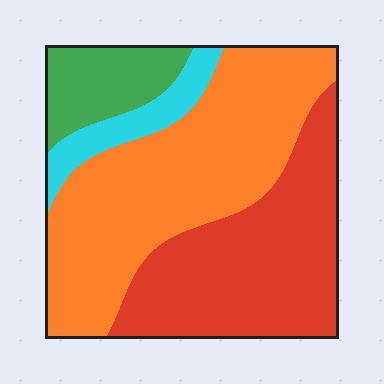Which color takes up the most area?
Orange, at roughly 45%.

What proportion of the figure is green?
Green covers 11% of the figure.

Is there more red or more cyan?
Red.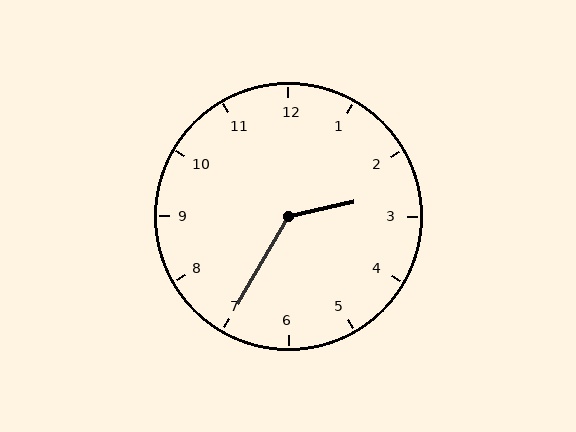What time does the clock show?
2:35.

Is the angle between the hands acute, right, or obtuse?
It is obtuse.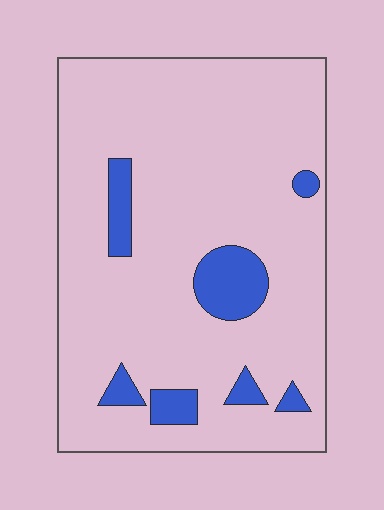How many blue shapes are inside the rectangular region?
7.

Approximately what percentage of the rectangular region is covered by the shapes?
Approximately 10%.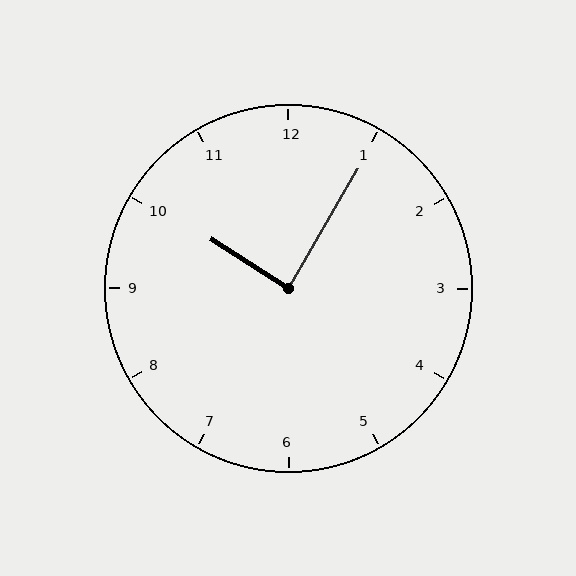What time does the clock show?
10:05.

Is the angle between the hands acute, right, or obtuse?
It is right.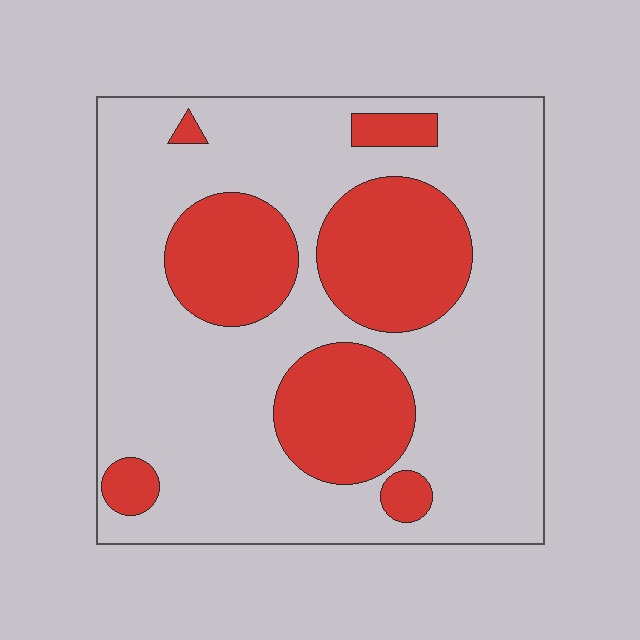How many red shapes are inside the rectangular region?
7.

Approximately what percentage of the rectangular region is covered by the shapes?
Approximately 30%.